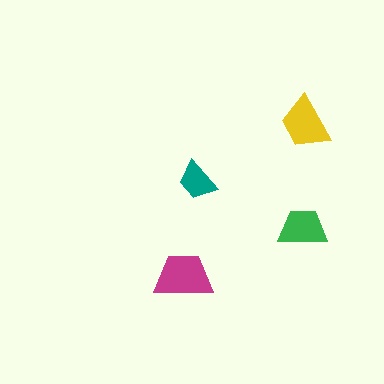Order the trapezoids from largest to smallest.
the magenta one, the yellow one, the green one, the teal one.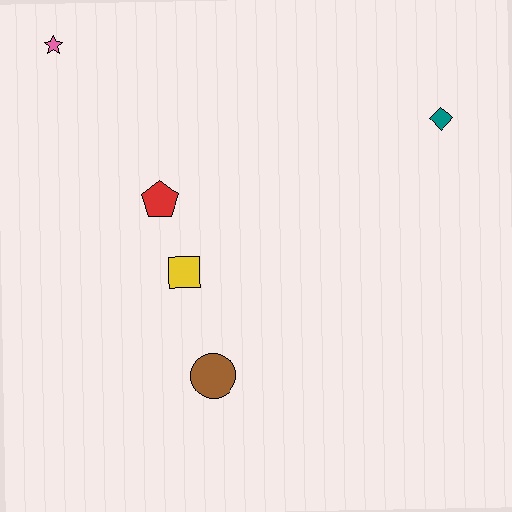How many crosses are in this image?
There are no crosses.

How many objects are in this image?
There are 5 objects.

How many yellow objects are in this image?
There is 1 yellow object.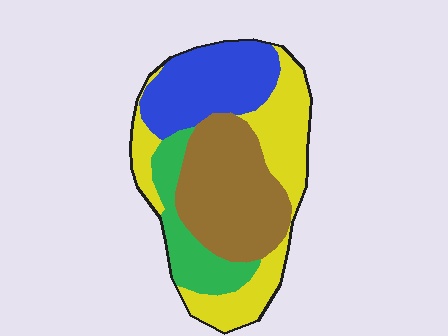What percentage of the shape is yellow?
Yellow takes up about one third (1/3) of the shape.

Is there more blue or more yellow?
Yellow.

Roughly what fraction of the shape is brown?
Brown takes up about one third (1/3) of the shape.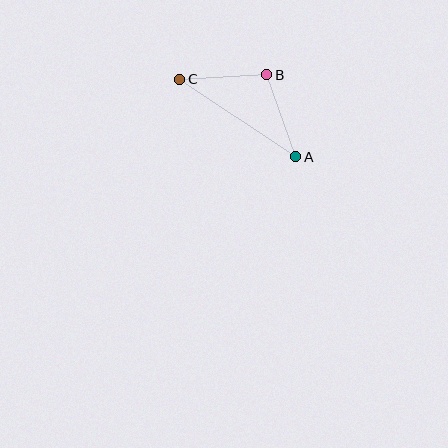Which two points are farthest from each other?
Points A and C are farthest from each other.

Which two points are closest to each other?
Points A and B are closest to each other.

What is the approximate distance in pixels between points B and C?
The distance between B and C is approximately 87 pixels.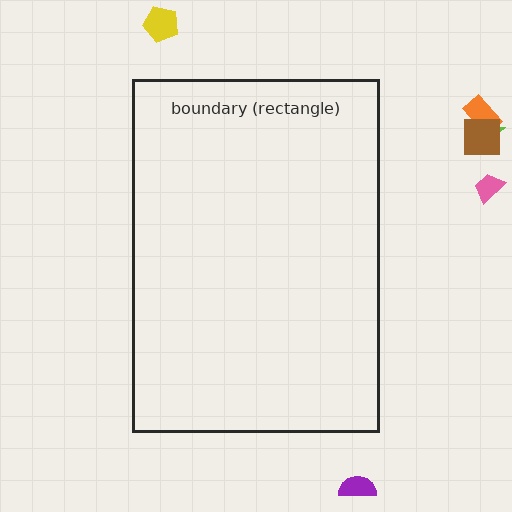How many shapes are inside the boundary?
0 inside, 6 outside.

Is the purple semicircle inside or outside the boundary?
Outside.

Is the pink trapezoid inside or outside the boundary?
Outside.